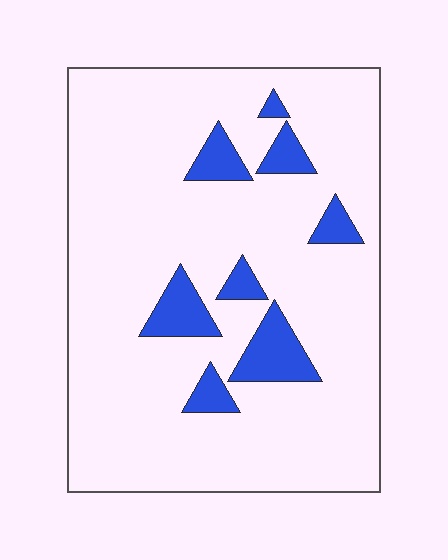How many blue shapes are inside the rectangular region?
8.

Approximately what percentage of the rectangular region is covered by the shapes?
Approximately 10%.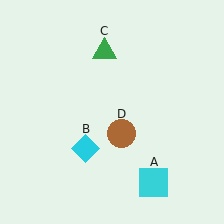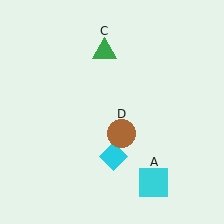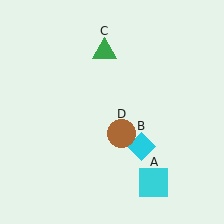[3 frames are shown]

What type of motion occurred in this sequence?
The cyan diamond (object B) rotated counterclockwise around the center of the scene.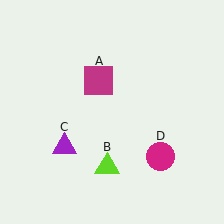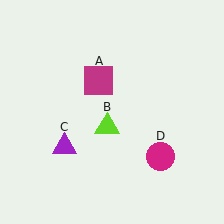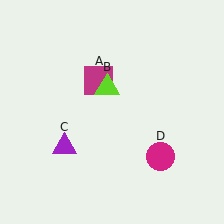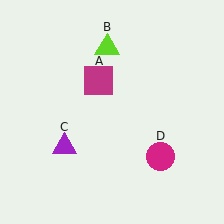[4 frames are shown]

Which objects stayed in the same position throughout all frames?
Magenta square (object A) and purple triangle (object C) and magenta circle (object D) remained stationary.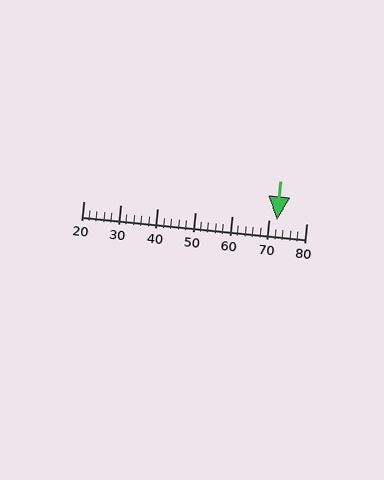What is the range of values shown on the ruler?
The ruler shows values from 20 to 80.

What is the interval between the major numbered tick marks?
The major tick marks are spaced 10 units apart.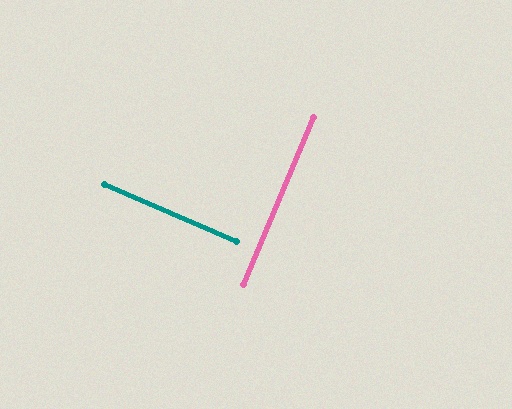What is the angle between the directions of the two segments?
Approximately 89 degrees.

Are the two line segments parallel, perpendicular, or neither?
Perpendicular — they meet at approximately 89°.